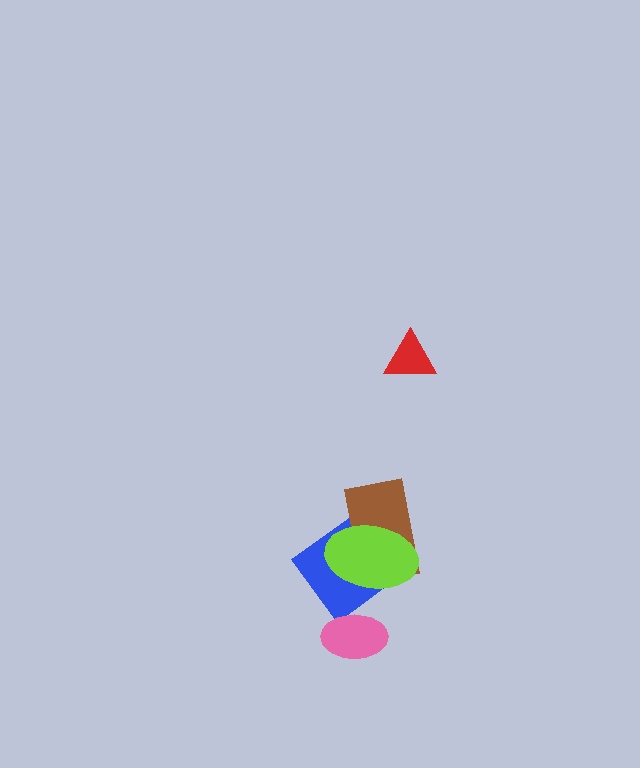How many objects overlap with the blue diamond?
2 objects overlap with the blue diamond.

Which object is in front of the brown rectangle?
The lime ellipse is in front of the brown rectangle.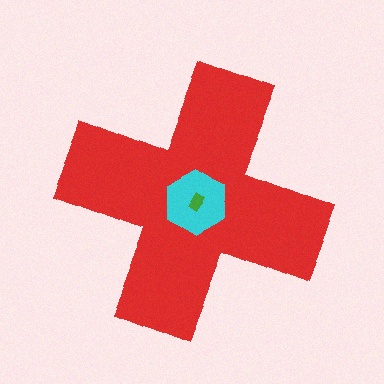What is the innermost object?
The green rectangle.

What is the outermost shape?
The red cross.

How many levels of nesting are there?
3.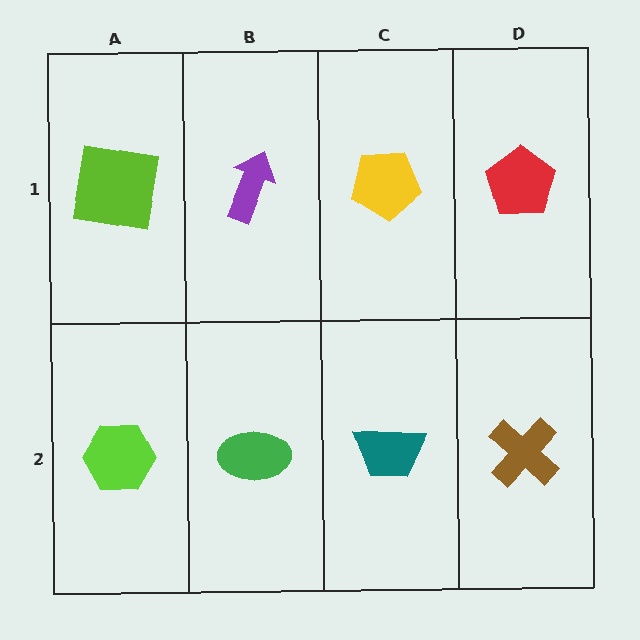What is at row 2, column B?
A green ellipse.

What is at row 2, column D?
A brown cross.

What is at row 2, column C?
A teal trapezoid.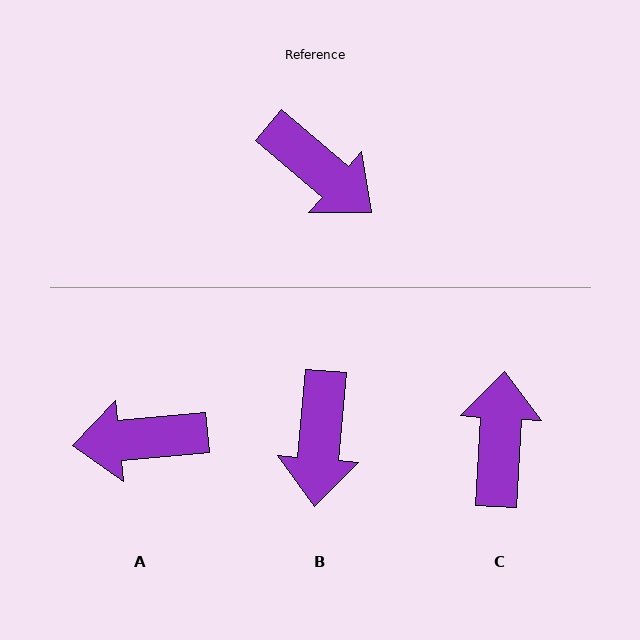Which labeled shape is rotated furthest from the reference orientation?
A, about 134 degrees away.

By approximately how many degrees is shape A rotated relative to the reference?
Approximately 134 degrees clockwise.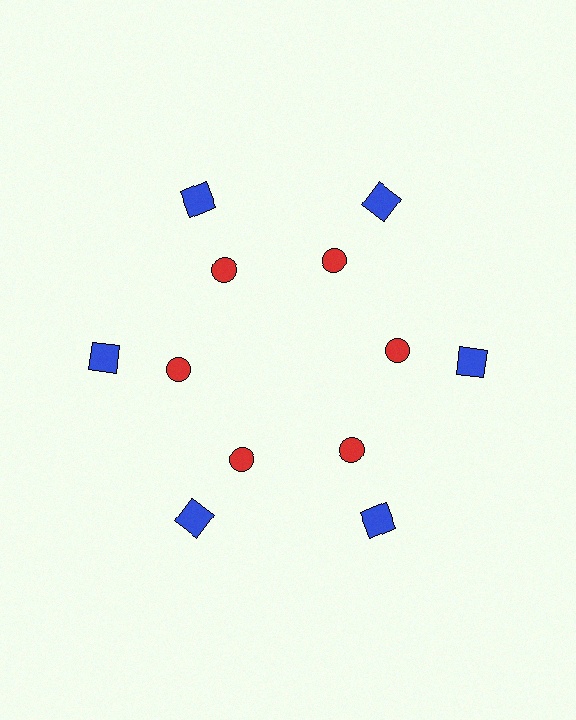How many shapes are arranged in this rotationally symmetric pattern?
There are 12 shapes, arranged in 6 groups of 2.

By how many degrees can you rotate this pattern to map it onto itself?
The pattern maps onto itself every 60 degrees of rotation.